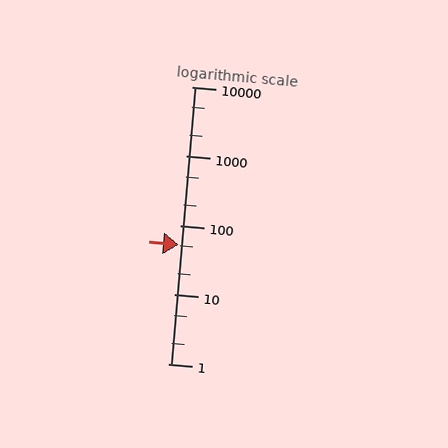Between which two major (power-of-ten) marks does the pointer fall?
The pointer is between 10 and 100.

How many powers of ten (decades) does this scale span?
The scale spans 4 decades, from 1 to 10000.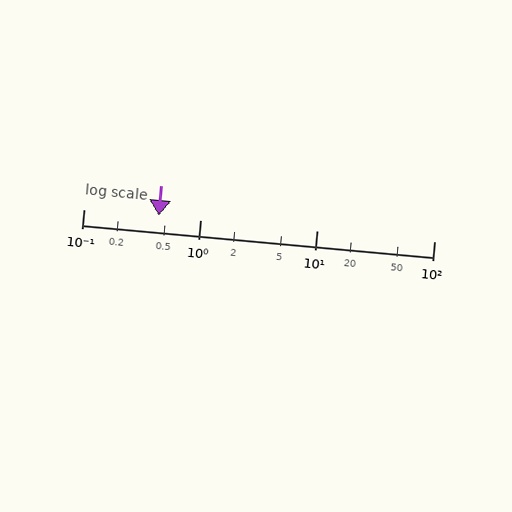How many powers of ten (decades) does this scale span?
The scale spans 3 decades, from 0.1 to 100.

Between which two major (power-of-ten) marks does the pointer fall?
The pointer is between 0.1 and 1.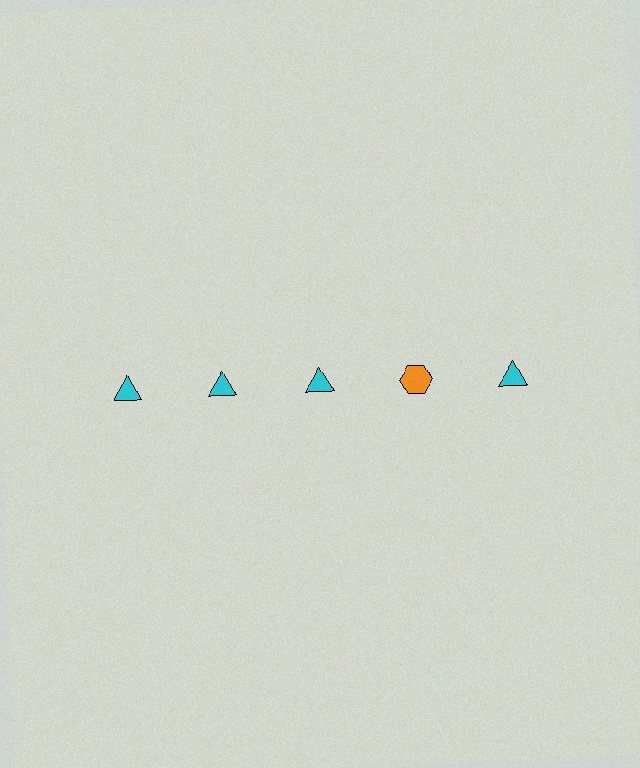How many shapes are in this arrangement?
There are 5 shapes arranged in a grid pattern.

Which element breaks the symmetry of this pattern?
The orange hexagon in the top row, second from right column breaks the symmetry. All other shapes are cyan triangles.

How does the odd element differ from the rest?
It differs in both color (orange instead of cyan) and shape (hexagon instead of triangle).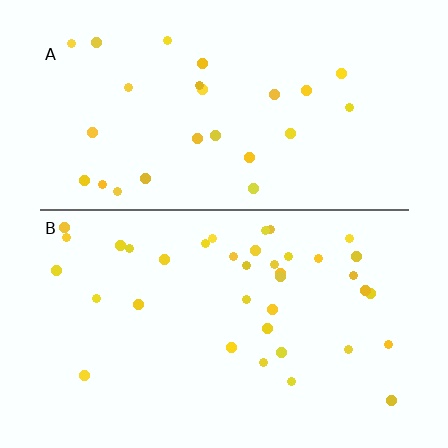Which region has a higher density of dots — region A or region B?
B (the bottom).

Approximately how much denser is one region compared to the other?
Approximately 1.5× — region B over region A.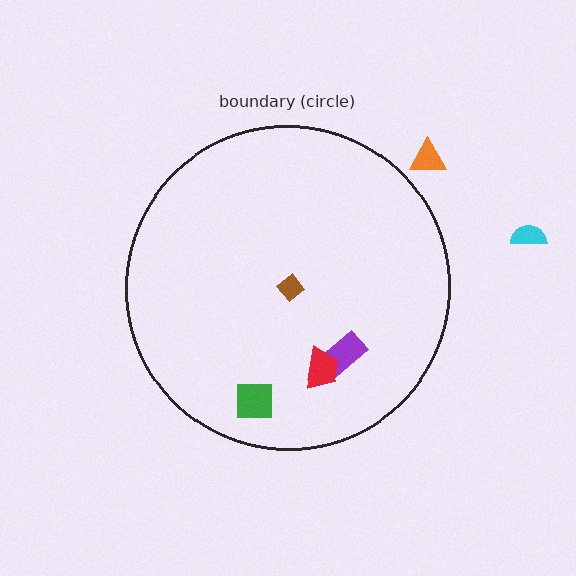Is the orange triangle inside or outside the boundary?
Outside.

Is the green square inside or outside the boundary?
Inside.